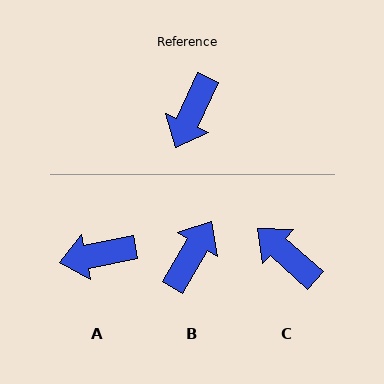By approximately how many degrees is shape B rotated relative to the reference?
Approximately 174 degrees counter-clockwise.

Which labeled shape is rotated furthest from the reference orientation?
B, about 174 degrees away.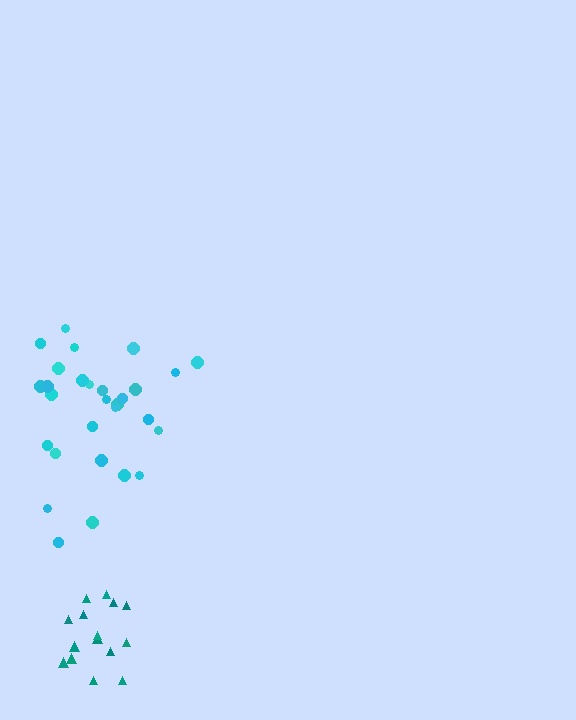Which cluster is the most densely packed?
Teal.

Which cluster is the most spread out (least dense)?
Cyan.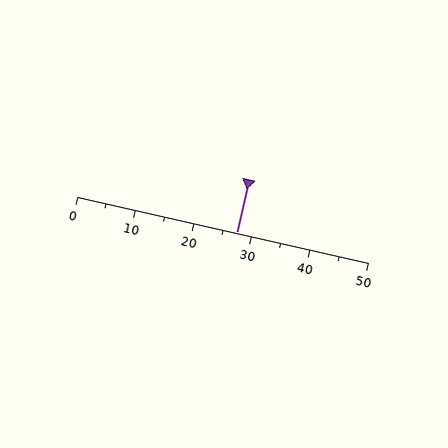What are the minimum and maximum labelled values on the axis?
The axis runs from 0 to 50.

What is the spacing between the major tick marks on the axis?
The major ticks are spaced 10 apart.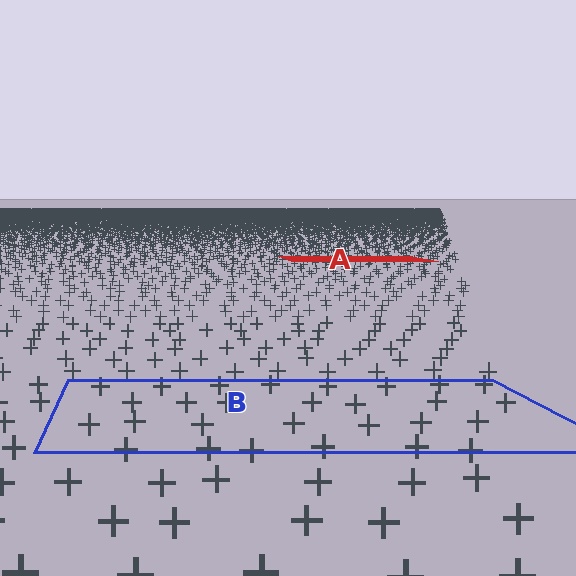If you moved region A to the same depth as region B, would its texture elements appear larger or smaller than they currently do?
They would appear larger. At a closer depth, the same texture elements are projected at a bigger on-screen size.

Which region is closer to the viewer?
Region B is closer. The texture elements there are larger and more spread out.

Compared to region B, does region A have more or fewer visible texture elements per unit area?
Region A has more texture elements per unit area — they are packed more densely because it is farther away.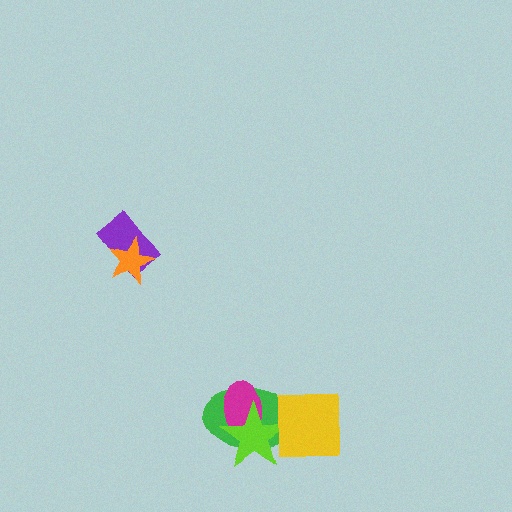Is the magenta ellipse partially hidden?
Yes, it is partially covered by another shape.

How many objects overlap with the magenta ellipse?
2 objects overlap with the magenta ellipse.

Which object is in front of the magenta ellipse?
The lime star is in front of the magenta ellipse.